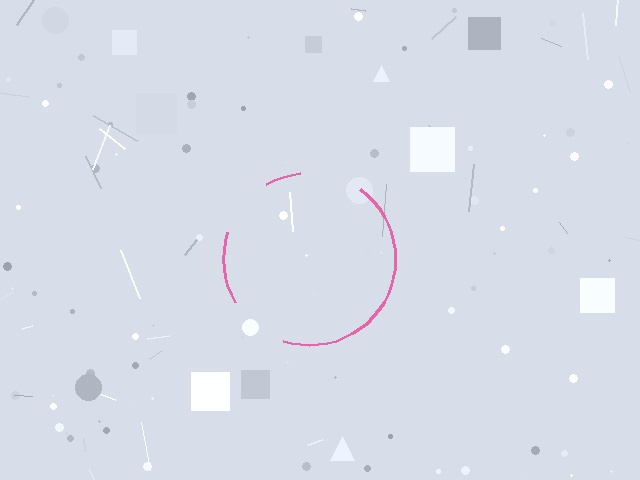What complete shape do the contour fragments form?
The contour fragments form a circle.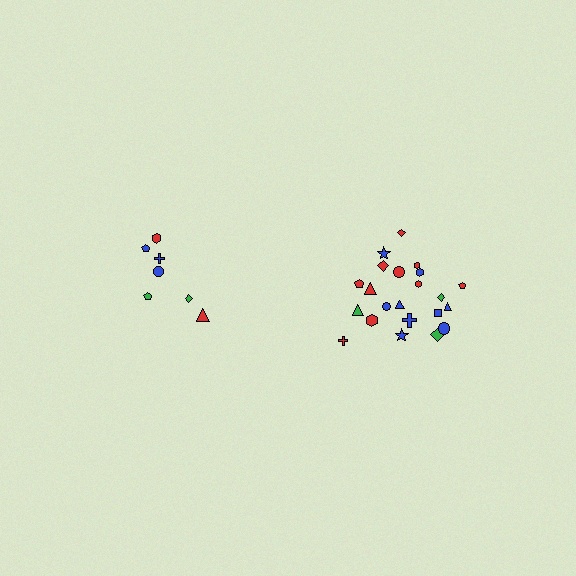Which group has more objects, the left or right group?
The right group.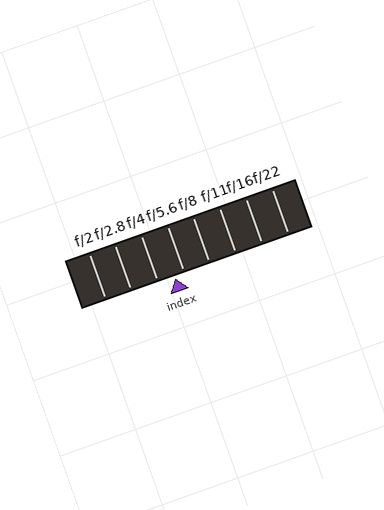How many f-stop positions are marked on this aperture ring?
There are 8 f-stop positions marked.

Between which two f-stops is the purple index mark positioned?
The index mark is between f/4 and f/5.6.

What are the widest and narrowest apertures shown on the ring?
The widest aperture shown is f/2 and the narrowest is f/22.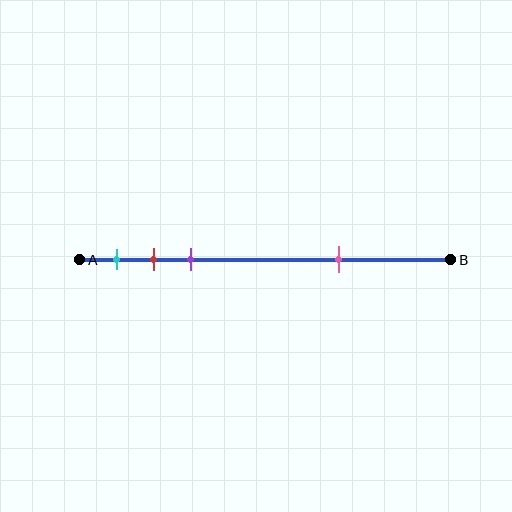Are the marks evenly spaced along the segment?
No, the marks are not evenly spaced.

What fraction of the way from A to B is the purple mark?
The purple mark is approximately 30% (0.3) of the way from A to B.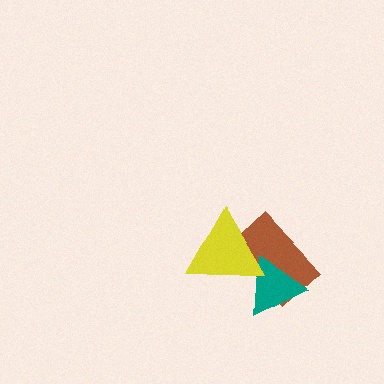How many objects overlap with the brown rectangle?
2 objects overlap with the brown rectangle.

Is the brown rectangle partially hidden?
Yes, it is partially covered by another shape.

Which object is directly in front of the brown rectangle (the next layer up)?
The teal triangle is directly in front of the brown rectangle.